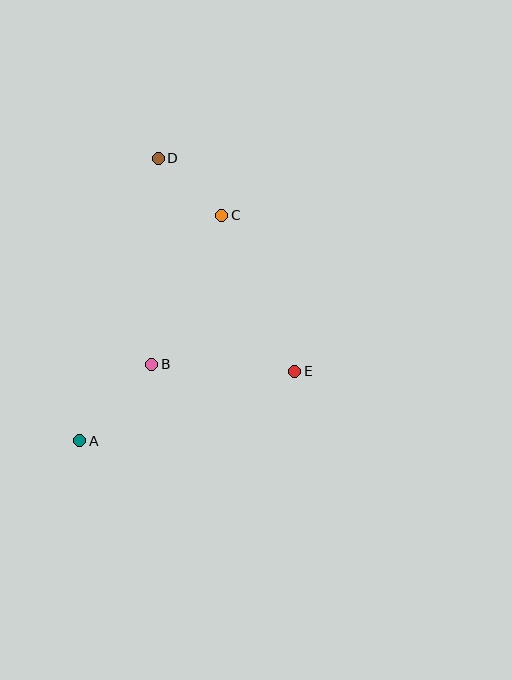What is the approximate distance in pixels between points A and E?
The distance between A and E is approximately 226 pixels.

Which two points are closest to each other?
Points C and D are closest to each other.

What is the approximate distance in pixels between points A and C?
The distance between A and C is approximately 266 pixels.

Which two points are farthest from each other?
Points A and D are farthest from each other.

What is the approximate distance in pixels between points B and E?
The distance between B and E is approximately 143 pixels.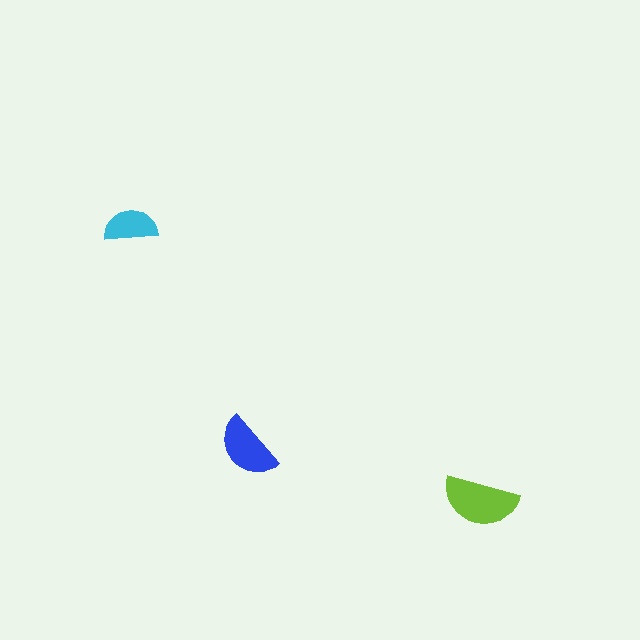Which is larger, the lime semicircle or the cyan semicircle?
The lime one.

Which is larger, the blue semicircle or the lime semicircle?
The lime one.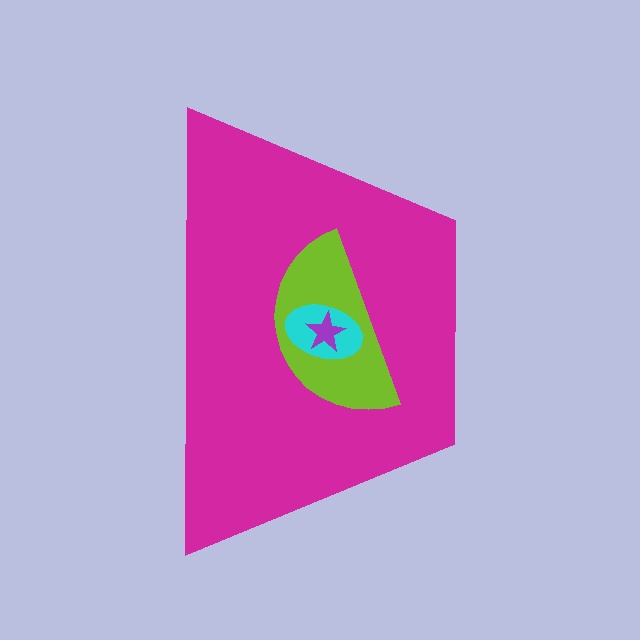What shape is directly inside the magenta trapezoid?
The lime semicircle.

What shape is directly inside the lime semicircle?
The cyan ellipse.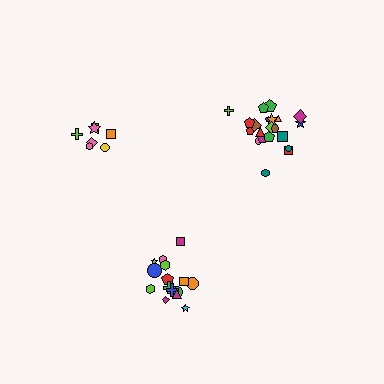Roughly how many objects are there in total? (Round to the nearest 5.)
Roughly 45 objects in total.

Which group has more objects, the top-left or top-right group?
The top-right group.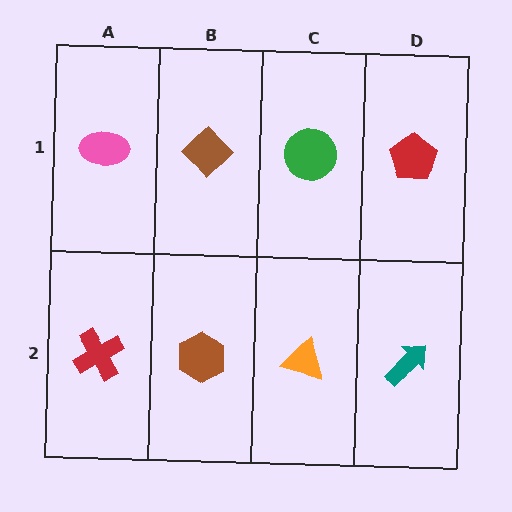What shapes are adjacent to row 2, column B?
A brown diamond (row 1, column B), a red cross (row 2, column A), an orange triangle (row 2, column C).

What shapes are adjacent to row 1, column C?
An orange triangle (row 2, column C), a brown diamond (row 1, column B), a red pentagon (row 1, column D).